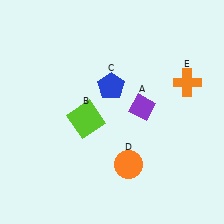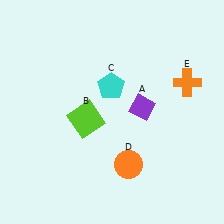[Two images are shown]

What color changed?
The pentagon (C) changed from blue in Image 1 to cyan in Image 2.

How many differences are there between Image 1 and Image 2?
There is 1 difference between the two images.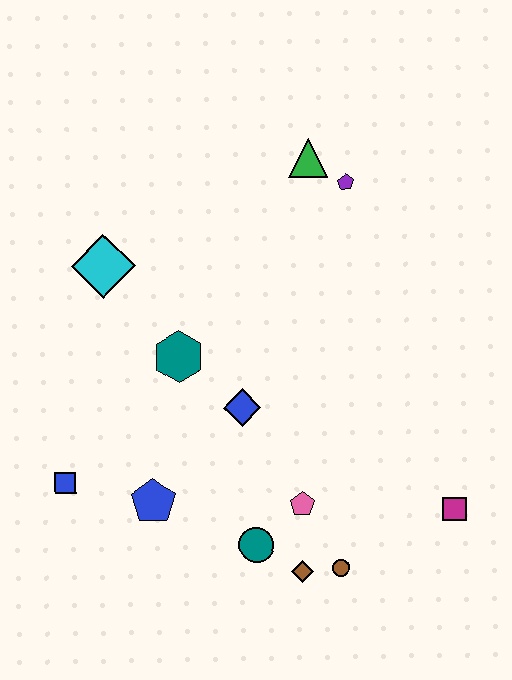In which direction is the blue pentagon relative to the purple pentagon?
The blue pentagon is below the purple pentagon.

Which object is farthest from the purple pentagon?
The blue square is farthest from the purple pentagon.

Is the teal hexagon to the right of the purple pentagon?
No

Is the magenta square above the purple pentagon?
No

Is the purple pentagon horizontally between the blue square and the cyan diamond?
No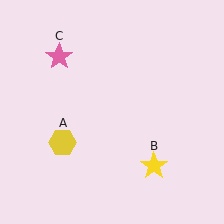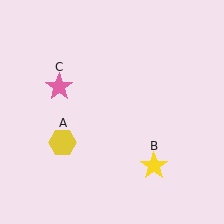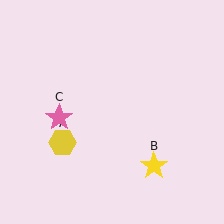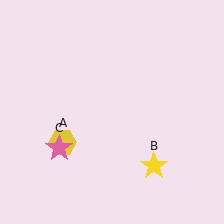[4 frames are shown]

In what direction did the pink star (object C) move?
The pink star (object C) moved down.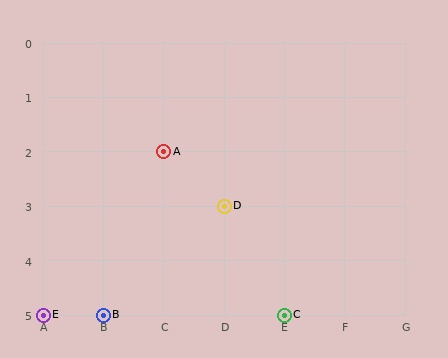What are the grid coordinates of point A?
Point A is at grid coordinates (C, 2).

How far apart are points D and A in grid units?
Points D and A are 1 column and 1 row apart (about 1.4 grid units diagonally).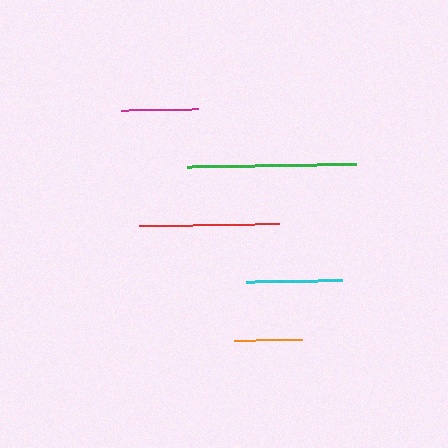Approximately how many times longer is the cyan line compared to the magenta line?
The cyan line is approximately 1.2 times the length of the magenta line.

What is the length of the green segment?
The green segment is approximately 168 pixels long.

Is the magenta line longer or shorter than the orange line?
The magenta line is longer than the orange line.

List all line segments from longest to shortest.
From longest to shortest: green, red, cyan, magenta, orange.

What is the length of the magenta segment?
The magenta segment is approximately 76 pixels long.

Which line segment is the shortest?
The orange line is the shortest at approximately 68 pixels.